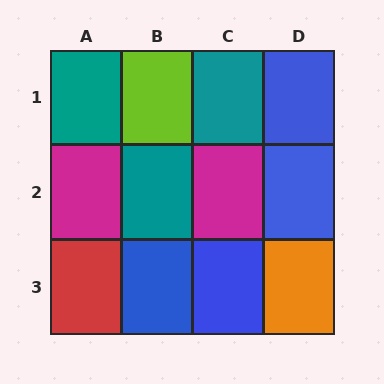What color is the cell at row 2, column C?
Magenta.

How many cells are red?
1 cell is red.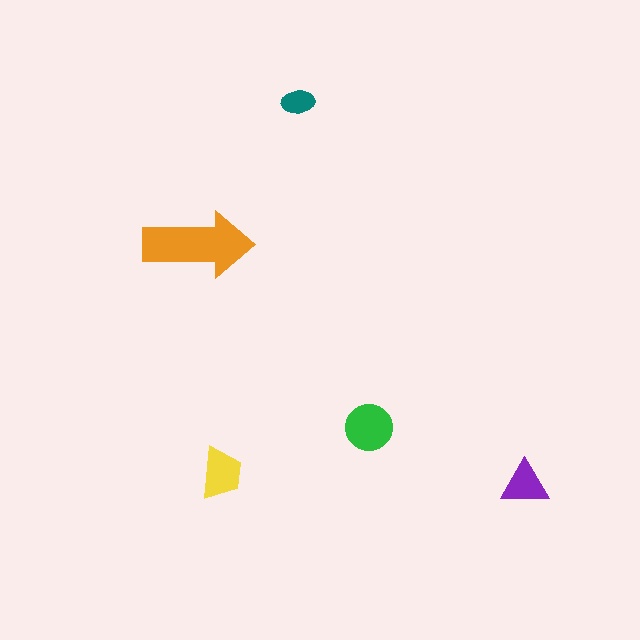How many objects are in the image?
There are 5 objects in the image.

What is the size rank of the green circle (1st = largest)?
2nd.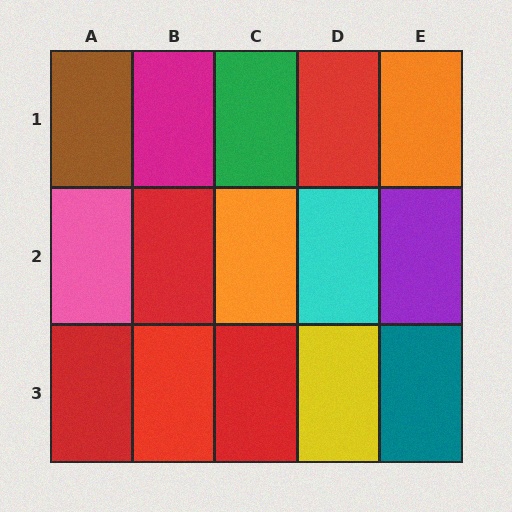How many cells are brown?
1 cell is brown.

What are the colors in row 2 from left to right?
Pink, red, orange, cyan, purple.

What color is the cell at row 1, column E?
Orange.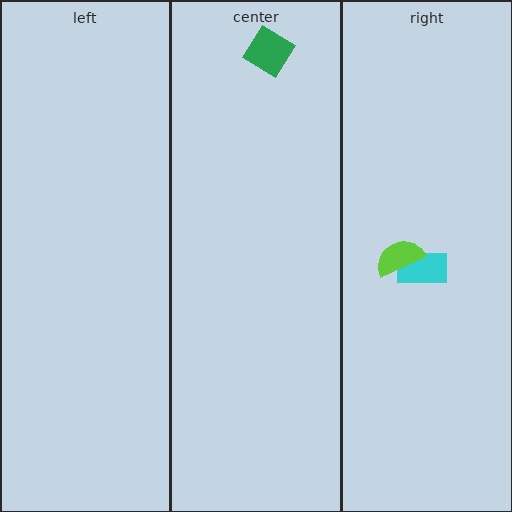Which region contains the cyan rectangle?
The right region.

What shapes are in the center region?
The green diamond.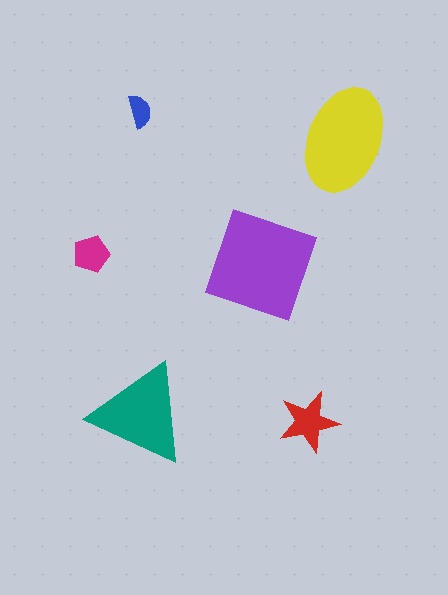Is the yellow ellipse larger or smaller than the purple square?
Smaller.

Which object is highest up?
The blue semicircle is topmost.